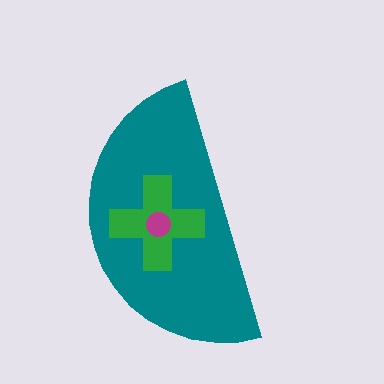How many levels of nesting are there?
3.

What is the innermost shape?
The magenta circle.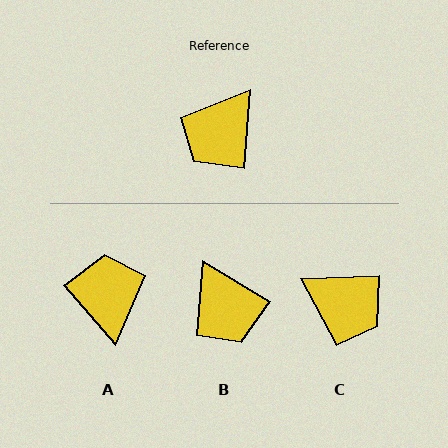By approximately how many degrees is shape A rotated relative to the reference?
Approximately 135 degrees clockwise.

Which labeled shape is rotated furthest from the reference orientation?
A, about 135 degrees away.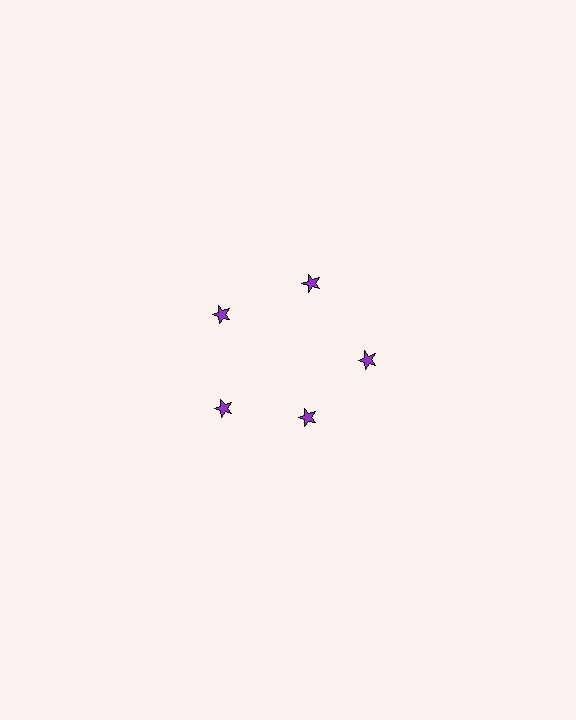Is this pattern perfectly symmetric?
No. The 5 purple stars are arranged in a ring, but one element near the 5 o'clock position is pulled inward toward the center, breaking the 5-fold rotational symmetry.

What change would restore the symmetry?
The symmetry would be restored by moving it outward, back onto the ring so that all 5 stars sit at equal angles and equal distance from the center.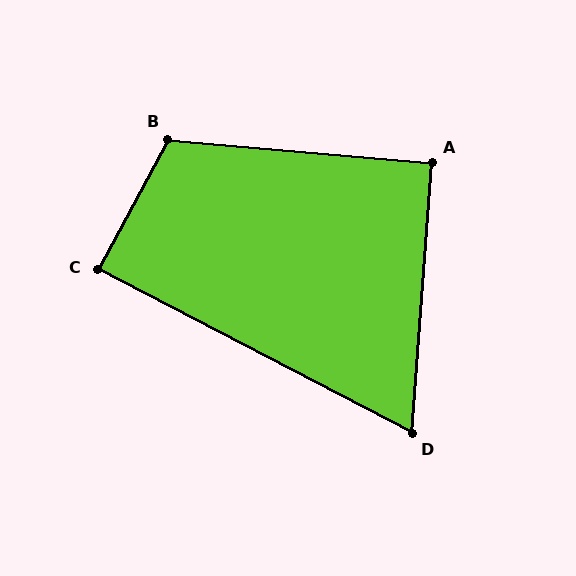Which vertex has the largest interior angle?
B, at approximately 113 degrees.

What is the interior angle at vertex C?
Approximately 89 degrees (approximately right).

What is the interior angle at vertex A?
Approximately 91 degrees (approximately right).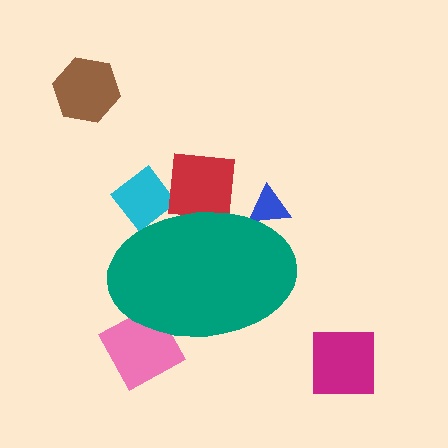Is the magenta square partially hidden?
No, the magenta square is fully visible.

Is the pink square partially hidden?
Yes, the pink square is partially hidden behind the teal ellipse.